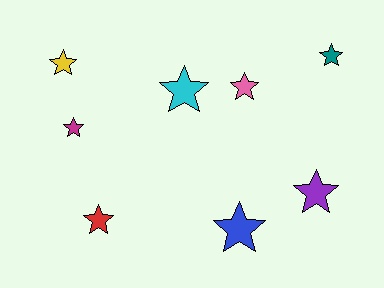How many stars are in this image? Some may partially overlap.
There are 8 stars.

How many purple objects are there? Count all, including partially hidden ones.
There is 1 purple object.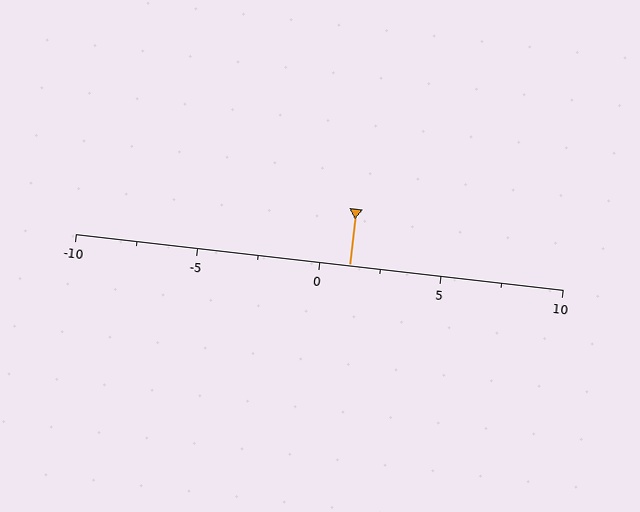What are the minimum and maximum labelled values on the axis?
The axis runs from -10 to 10.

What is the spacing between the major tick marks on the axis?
The major ticks are spaced 5 apart.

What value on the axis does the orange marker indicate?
The marker indicates approximately 1.2.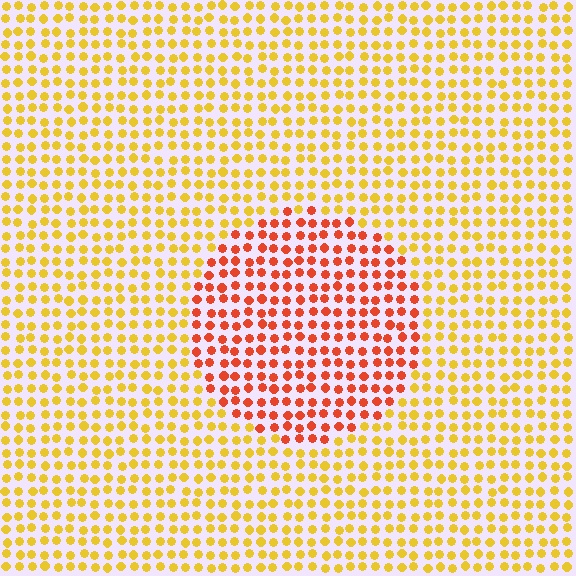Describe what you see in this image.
The image is filled with small yellow elements in a uniform arrangement. A circle-shaped region is visible where the elements are tinted to a slightly different hue, forming a subtle color boundary.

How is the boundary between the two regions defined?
The boundary is defined purely by a slight shift in hue (about 42 degrees). Spacing, size, and orientation are identical on both sides.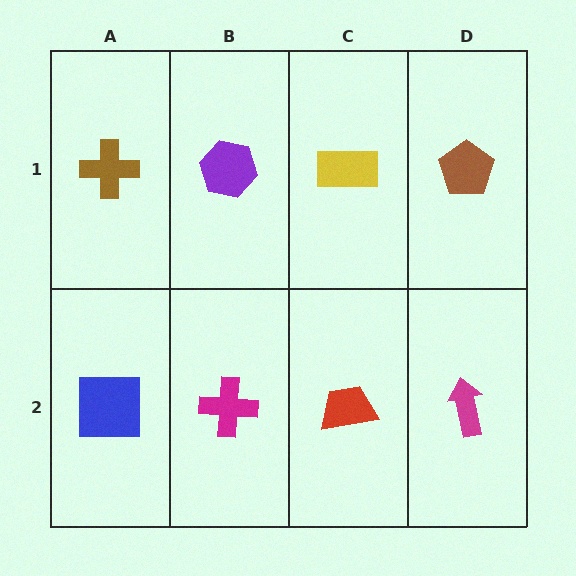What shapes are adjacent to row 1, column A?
A blue square (row 2, column A), a purple hexagon (row 1, column B).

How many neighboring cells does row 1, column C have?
3.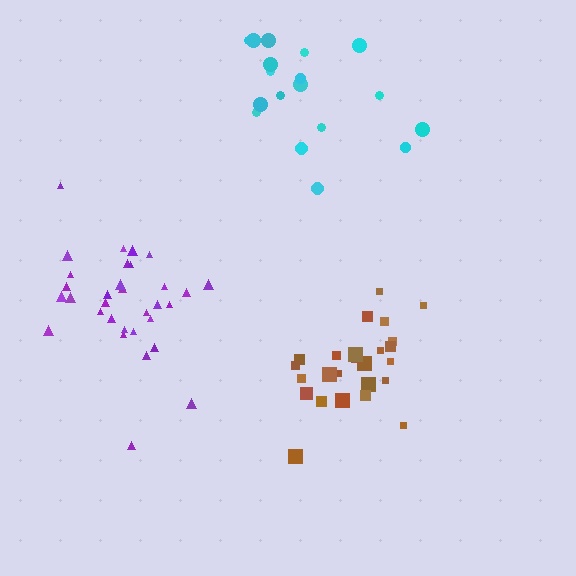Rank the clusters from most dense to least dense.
purple, brown, cyan.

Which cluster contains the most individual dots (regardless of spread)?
Purple (32).